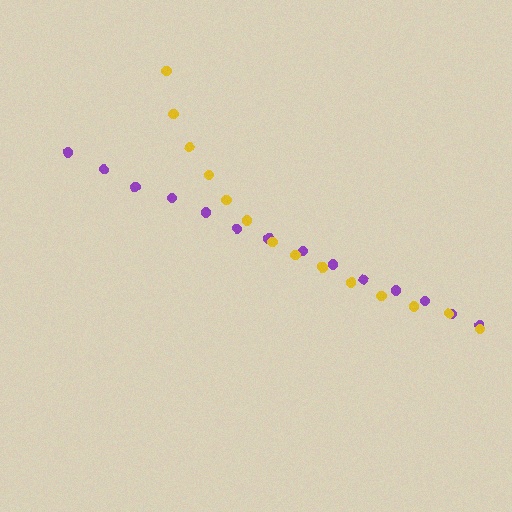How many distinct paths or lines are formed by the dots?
There are 2 distinct paths.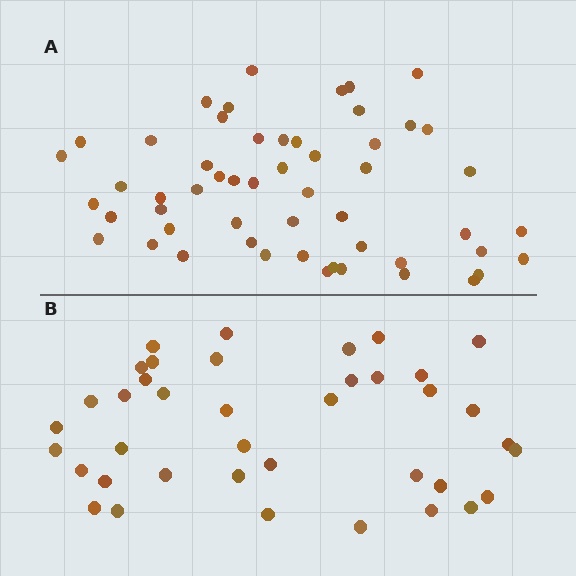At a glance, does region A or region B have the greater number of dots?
Region A (the top region) has more dots.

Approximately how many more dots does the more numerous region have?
Region A has approximately 15 more dots than region B.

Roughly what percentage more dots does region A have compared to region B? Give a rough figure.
About 40% more.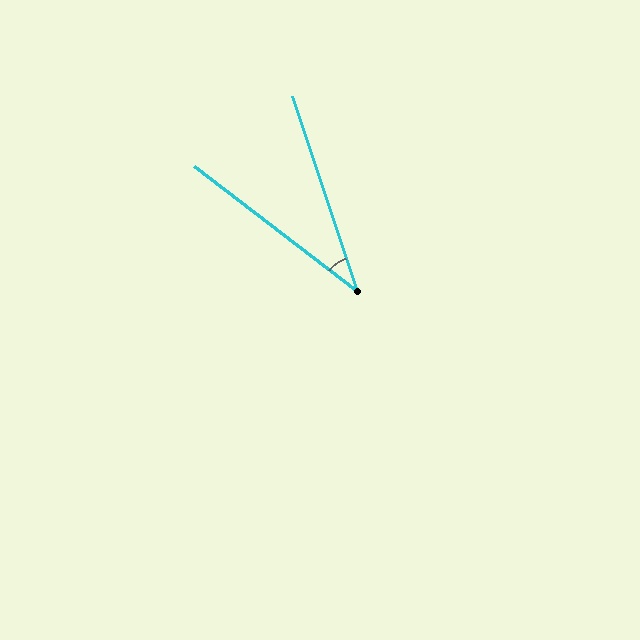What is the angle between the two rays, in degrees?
Approximately 34 degrees.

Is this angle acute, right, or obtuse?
It is acute.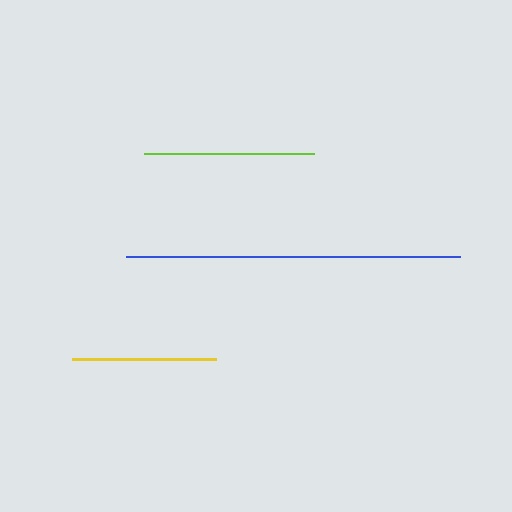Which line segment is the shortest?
The yellow line is the shortest at approximately 144 pixels.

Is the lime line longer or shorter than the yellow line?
The lime line is longer than the yellow line.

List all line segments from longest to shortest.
From longest to shortest: blue, lime, yellow.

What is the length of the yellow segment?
The yellow segment is approximately 144 pixels long.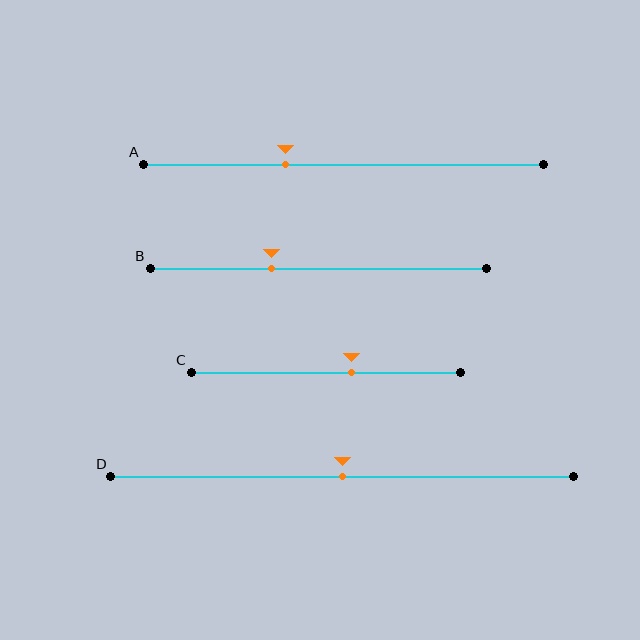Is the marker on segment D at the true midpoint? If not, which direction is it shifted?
Yes, the marker on segment D is at the true midpoint.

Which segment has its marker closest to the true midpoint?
Segment D has its marker closest to the true midpoint.